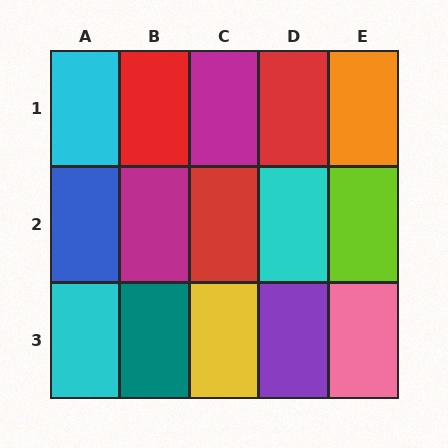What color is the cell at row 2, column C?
Red.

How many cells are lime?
1 cell is lime.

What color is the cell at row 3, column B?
Teal.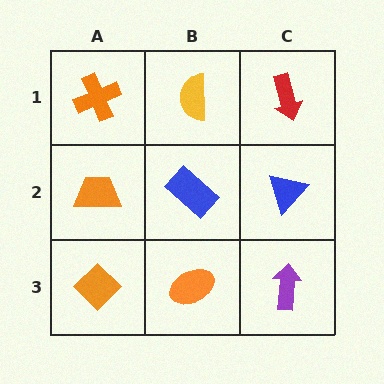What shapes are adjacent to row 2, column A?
An orange cross (row 1, column A), an orange diamond (row 3, column A), a blue rectangle (row 2, column B).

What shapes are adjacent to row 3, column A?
An orange trapezoid (row 2, column A), an orange ellipse (row 3, column B).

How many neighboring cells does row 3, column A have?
2.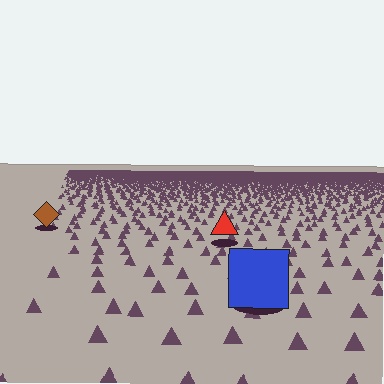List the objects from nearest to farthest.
From nearest to farthest: the blue square, the red triangle, the brown diamond.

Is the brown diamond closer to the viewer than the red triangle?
No. The red triangle is closer — you can tell from the texture gradient: the ground texture is coarser near it.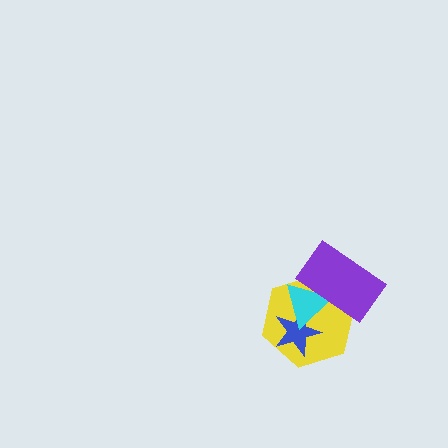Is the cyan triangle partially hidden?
Yes, it is partially covered by another shape.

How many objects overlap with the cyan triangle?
3 objects overlap with the cyan triangle.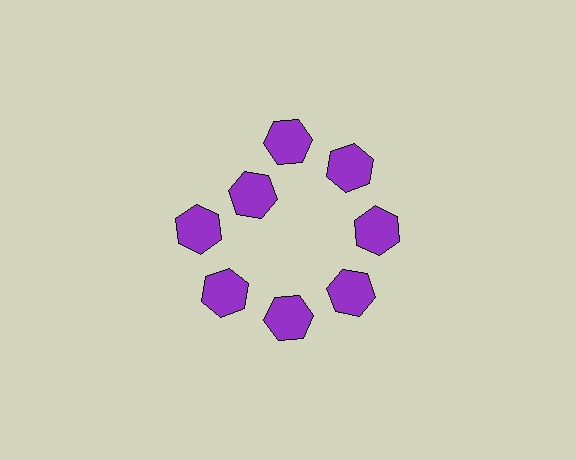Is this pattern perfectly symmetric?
No. The 8 purple hexagons are arranged in a ring, but one element near the 10 o'clock position is pulled inward toward the center, breaking the 8-fold rotational symmetry.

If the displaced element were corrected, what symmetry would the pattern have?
It would have 8-fold rotational symmetry — the pattern would map onto itself every 45 degrees.